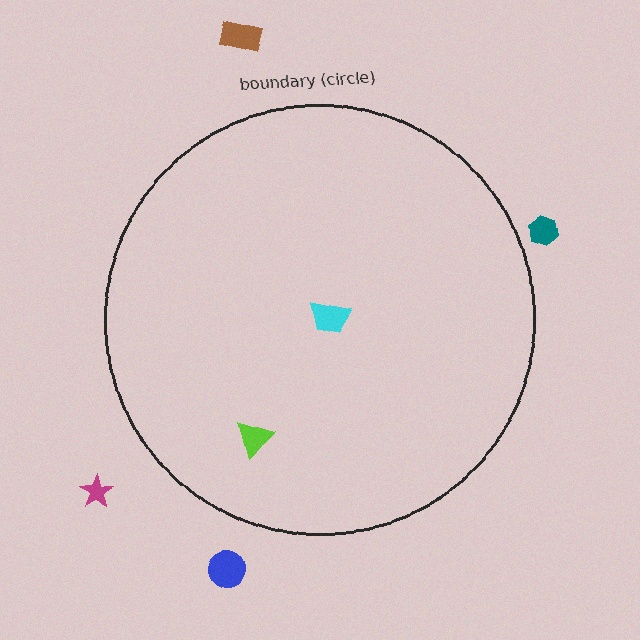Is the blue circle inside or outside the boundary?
Outside.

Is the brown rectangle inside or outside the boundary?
Outside.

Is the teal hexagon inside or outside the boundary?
Outside.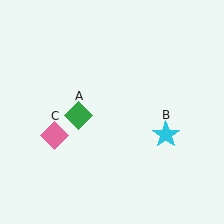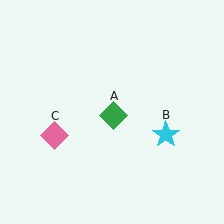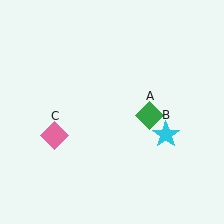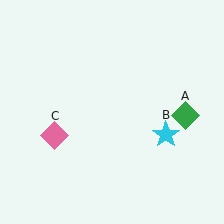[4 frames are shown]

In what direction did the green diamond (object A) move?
The green diamond (object A) moved right.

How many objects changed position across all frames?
1 object changed position: green diamond (object A).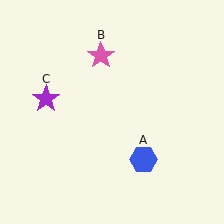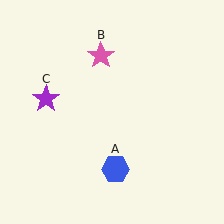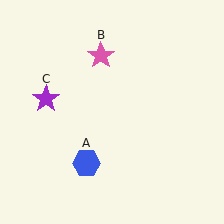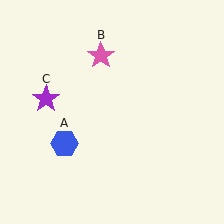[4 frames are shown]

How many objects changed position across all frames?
1 object changed position: blue hexagon (object A).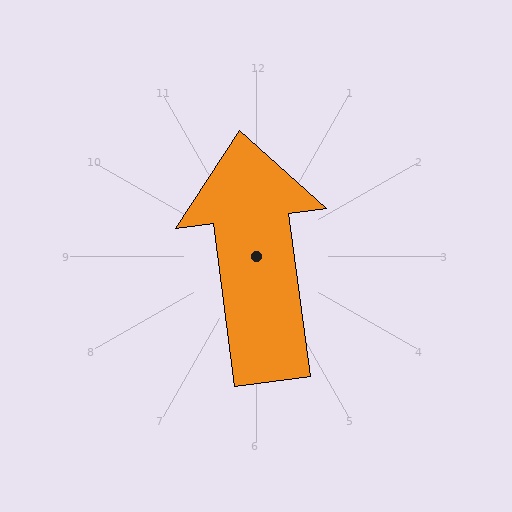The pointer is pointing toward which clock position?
Roughly 12 o'clock.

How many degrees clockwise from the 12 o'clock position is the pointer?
Approximately 352 degrees.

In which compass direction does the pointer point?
North.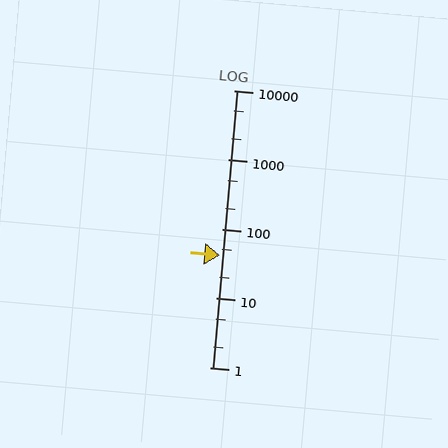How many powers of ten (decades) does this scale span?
The scale spans 4 decades, from 1 to 10000.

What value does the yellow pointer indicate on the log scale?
The pointer indicates approximately 42.